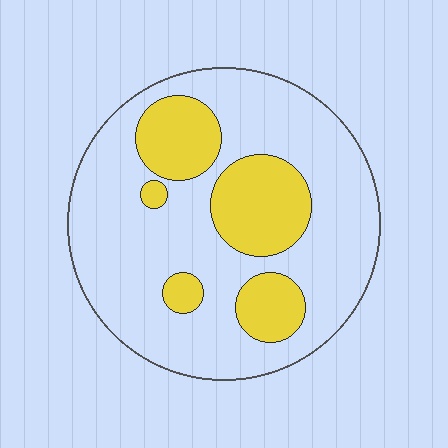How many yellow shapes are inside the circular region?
5.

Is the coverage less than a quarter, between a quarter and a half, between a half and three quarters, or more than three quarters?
Between a quarter and a half.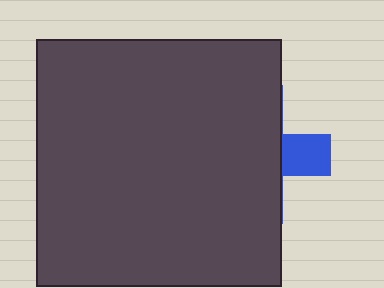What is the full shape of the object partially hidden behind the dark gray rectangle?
The partially hidden object is a blue cross.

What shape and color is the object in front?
The object in front is a dark gray rectangle.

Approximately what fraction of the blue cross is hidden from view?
Roughly 77% of the blue cross is hidden behind the dark gray rectangle.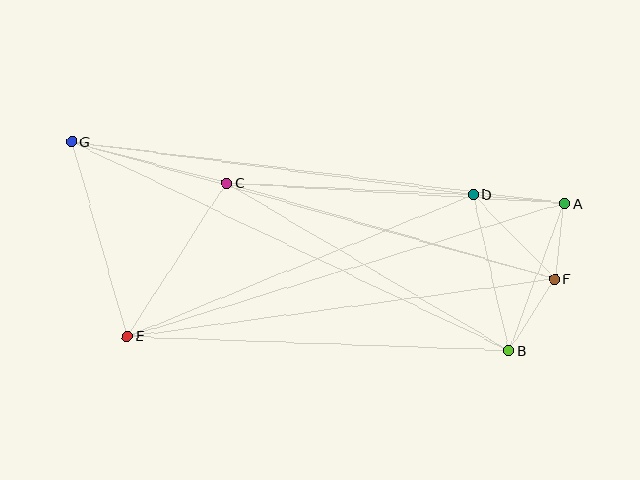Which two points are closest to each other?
Points A and F are closest to each other.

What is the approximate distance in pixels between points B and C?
The distance between B and C is approximately 329 pixels.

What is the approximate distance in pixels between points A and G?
The distance between A and G is approximately 496 pixels.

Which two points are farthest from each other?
Points F and G are farthest from each other.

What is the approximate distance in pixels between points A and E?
The distance between A and E is approximately 457 pixels.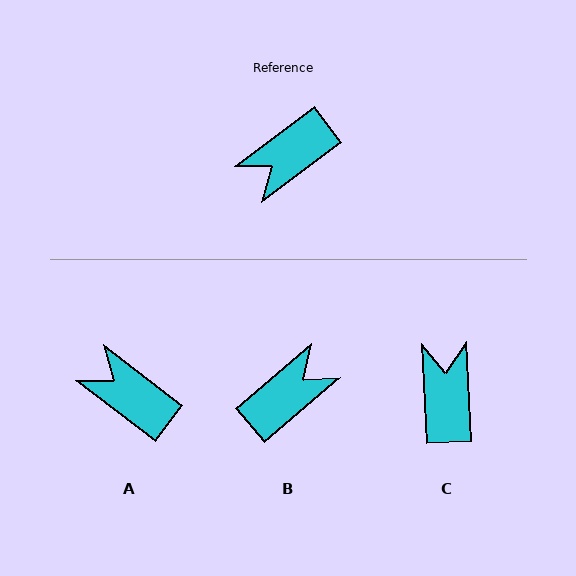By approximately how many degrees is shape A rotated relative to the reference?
Approximately 74 degrees clockwise.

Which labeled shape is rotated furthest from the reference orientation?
B, about 176 degrees away.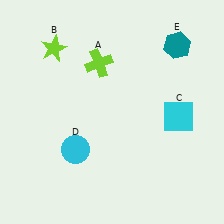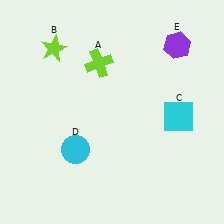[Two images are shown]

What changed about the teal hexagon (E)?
In Image 1, E is teal. In Image 2, it changed to purple.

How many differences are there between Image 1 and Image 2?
There is 1 difference between the two images.